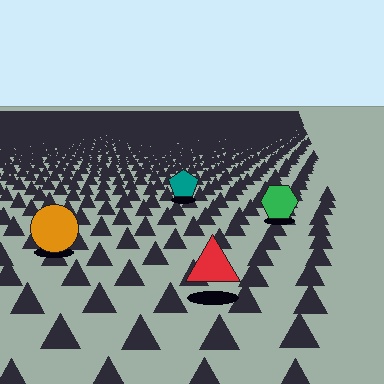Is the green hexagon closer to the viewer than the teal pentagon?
Yes. The green hexagon is closer — you can tell from the texture gradient: the ground texture is coarser near it.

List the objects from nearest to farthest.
From nearest to farthest: the red triangle, the orange circle, the green hexagon, the teal pentagon.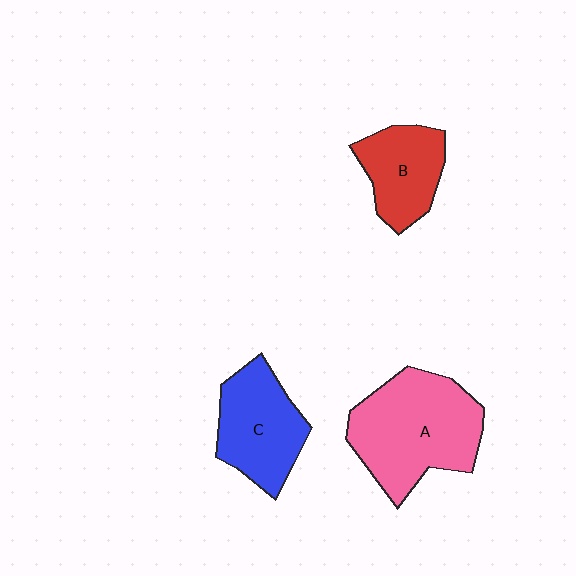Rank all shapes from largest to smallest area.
From largest to smallest: A (pink), C (blue), B (red).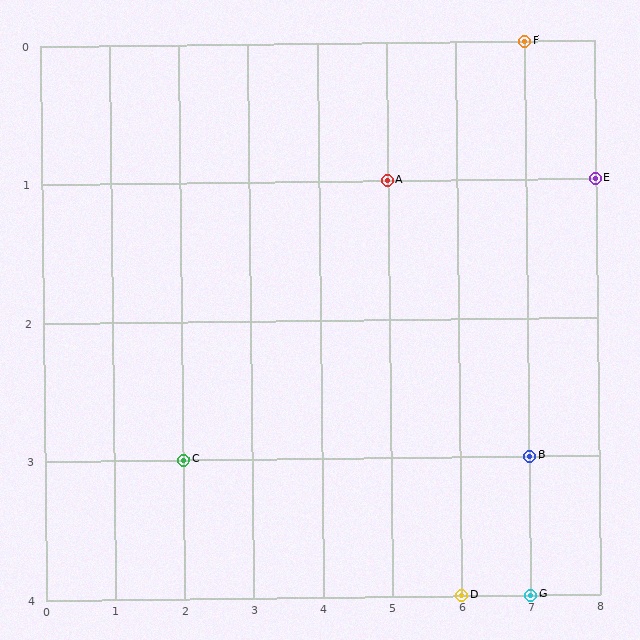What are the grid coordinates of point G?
Point G is at grid coordinates (7, 4).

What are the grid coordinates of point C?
Point C is at grid coordinates (2, 3).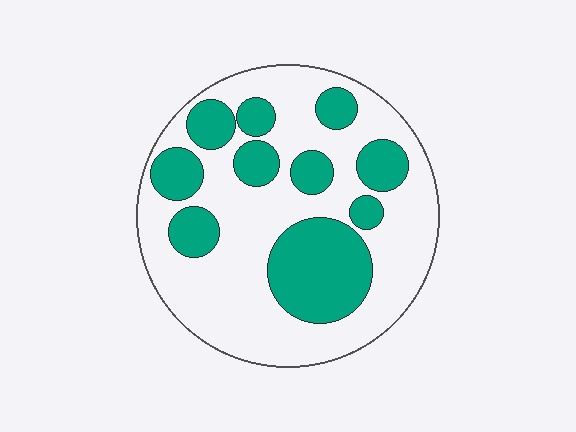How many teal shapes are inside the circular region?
10.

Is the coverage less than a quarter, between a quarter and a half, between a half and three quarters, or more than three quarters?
Between a quarter and a half.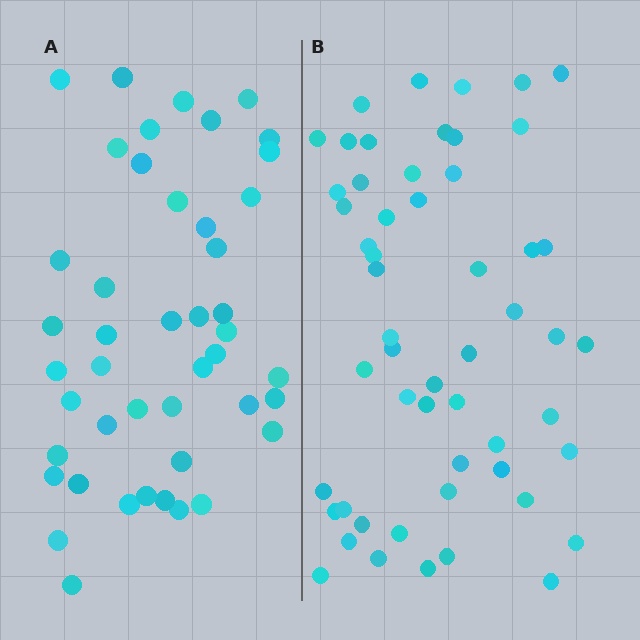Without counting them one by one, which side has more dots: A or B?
Region B (the right region) has more dots.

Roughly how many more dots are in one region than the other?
Region B has roughly 8 or so more dots than region A.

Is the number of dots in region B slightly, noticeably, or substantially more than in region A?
Region B has only slightly more — the two regions are fairly close. The ratio is roughly 1.2 to 1.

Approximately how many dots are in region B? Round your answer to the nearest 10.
About 50 dots. (The exact count is 54, which rounds to 50.)